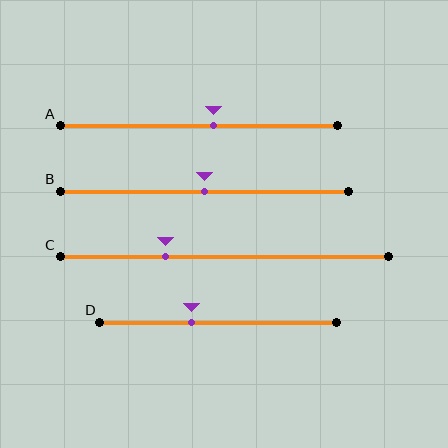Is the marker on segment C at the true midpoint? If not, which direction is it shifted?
No, the marker on segment C is shifted to the left by about 18% of the segment length.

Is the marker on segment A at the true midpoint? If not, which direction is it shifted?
No, the marker on segment A is shifted to the right by about 5% of the segment length.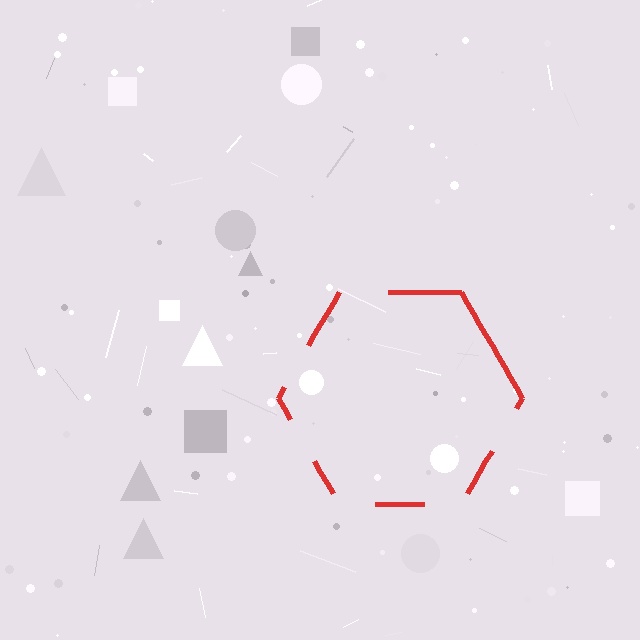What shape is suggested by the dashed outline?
The dashed outline suggests a hexagon.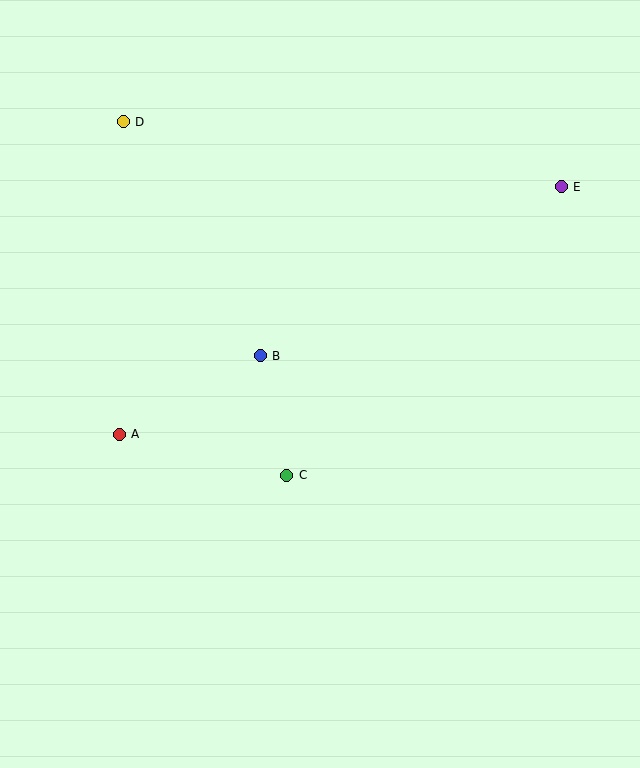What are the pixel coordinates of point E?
Point E is at (561, 187).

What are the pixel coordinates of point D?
Point D is at (123, 122).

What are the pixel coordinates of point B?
Point B is at (260, 356).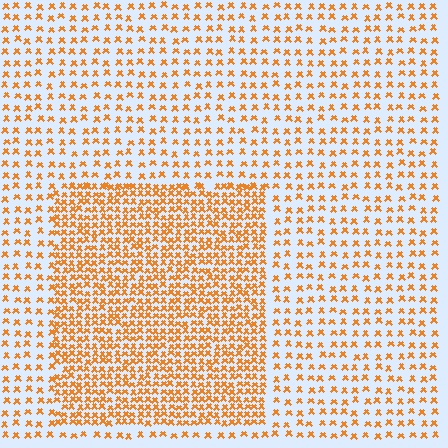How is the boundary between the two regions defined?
The boundary is defined by a change in element density (approximately 2.2x ratio). All elements are the same color, size, and shape.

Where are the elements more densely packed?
The elements are more densely packed inside the rectangle boundary.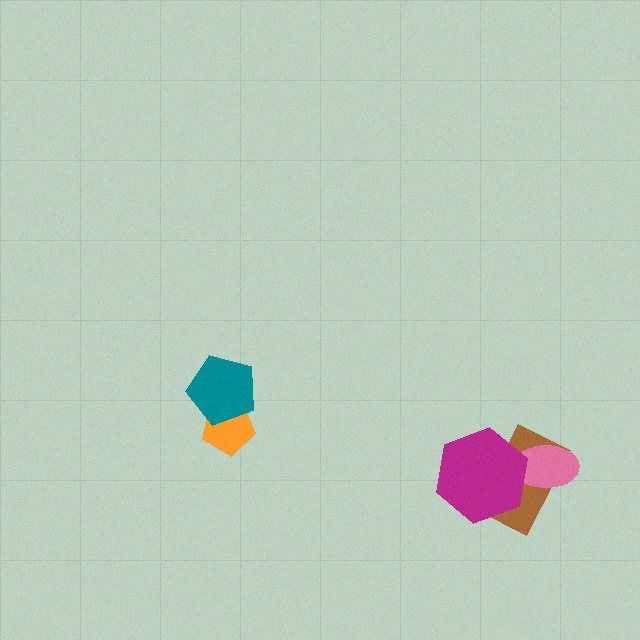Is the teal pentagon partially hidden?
No, no other shape covers it.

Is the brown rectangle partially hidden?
Yes, it is partially covered by another shape.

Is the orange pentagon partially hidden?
Yes, it is partially covered by another shape.